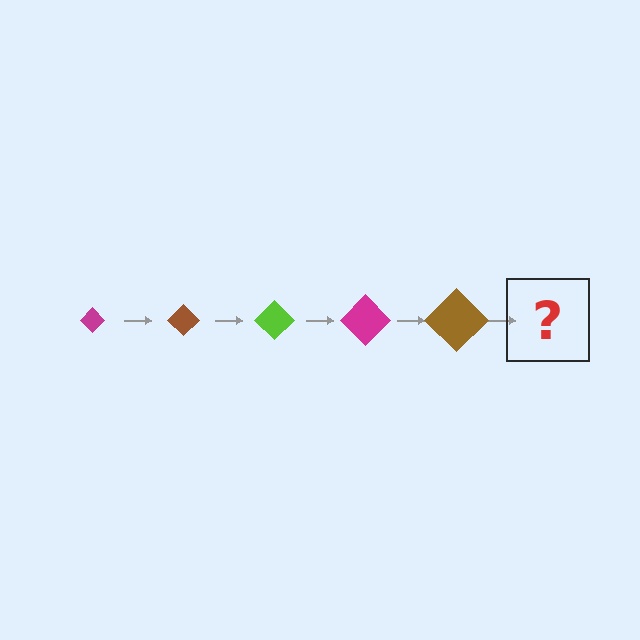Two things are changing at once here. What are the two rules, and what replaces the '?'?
The two rules are that the diamond grows larger each step and the color cycles through magenta, brown, and lime. The '?' should be a lime diamond, larger than the previous one.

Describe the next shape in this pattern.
It should be a lime diamond, larger than the previous one.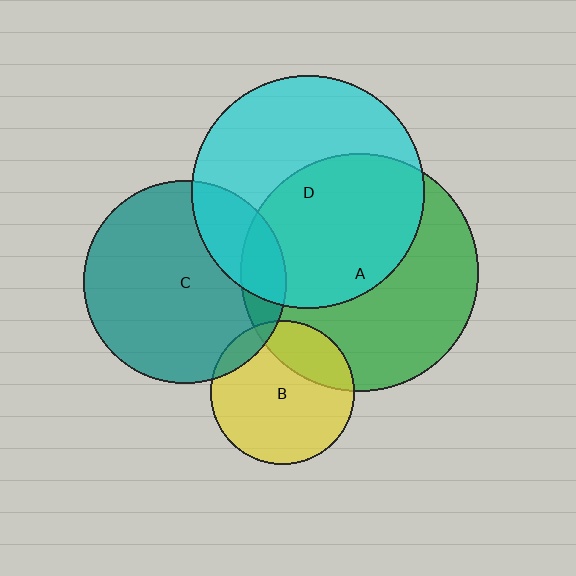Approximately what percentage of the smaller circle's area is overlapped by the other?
Approximately 15%.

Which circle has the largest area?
Circle A (green).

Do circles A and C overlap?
Yes.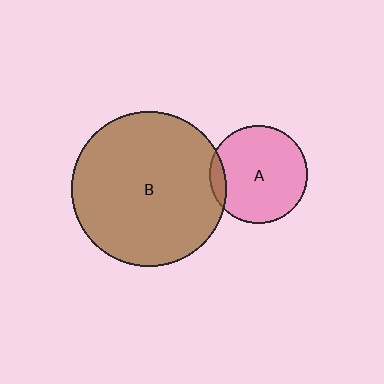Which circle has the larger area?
Circle B (brown).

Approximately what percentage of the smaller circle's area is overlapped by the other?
Approximately 10%.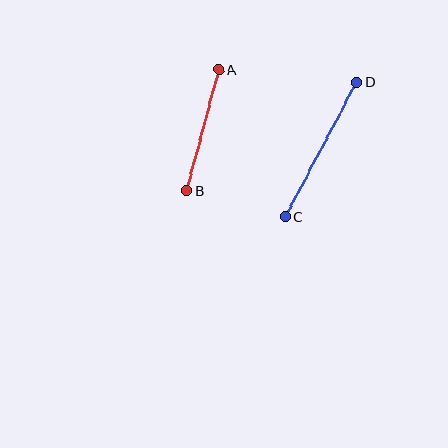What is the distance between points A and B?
The distance is approximately 125 pixels.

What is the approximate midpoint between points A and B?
The midpoint is at approximately (203, 130) pixels.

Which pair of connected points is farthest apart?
Points C and D are farthest apart.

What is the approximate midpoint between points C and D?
The midpoint is at approximately (321, 150) pixels.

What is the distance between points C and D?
The distance is approximately 153 pixels.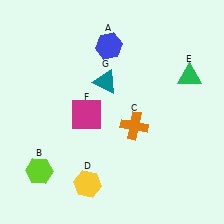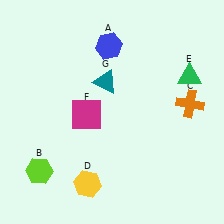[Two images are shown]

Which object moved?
The orange cross (C) moved right.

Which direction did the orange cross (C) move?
The orange cross (C) moved right.